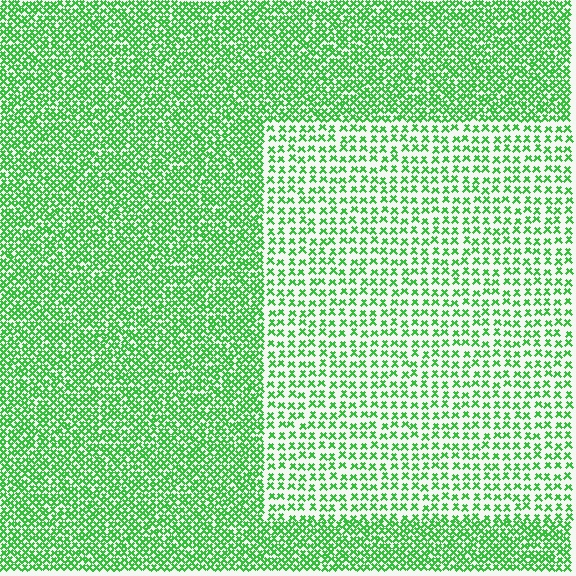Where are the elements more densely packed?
The elements are more densely packed outside the rectangle boundary.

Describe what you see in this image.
The image contains small green elements arranged at two different densities. A rectangle-shaped region is visible where the elements are less densely packed than the surrounding area.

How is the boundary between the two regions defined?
The boundary is defined by a change in element density (approximately 2.1x ratio). All elements are the same color, size, and shape.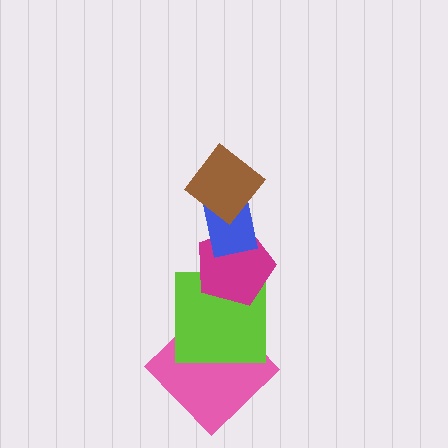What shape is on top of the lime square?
The magenta pentagon is on top of the lime square.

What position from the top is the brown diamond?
The brown diamond is 1st from the top.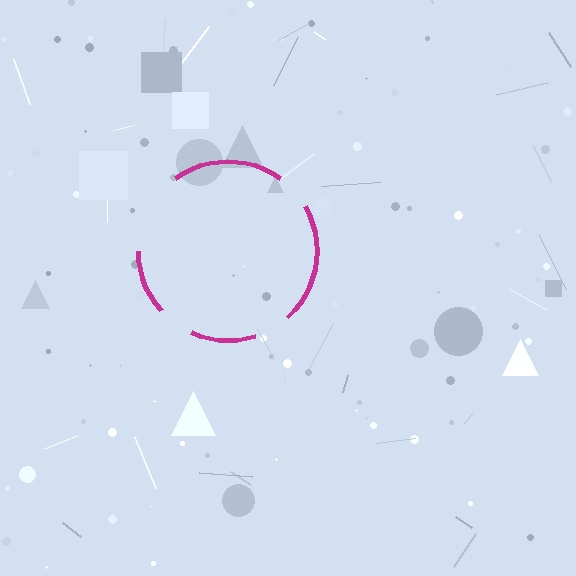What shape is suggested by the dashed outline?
The dashed outline suggests a circle.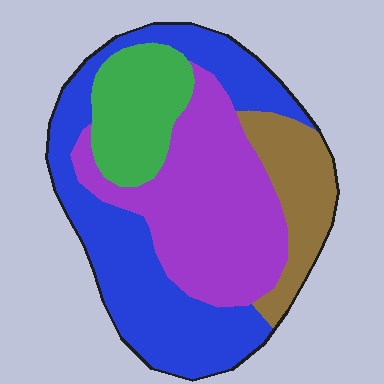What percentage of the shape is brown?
Brown takes up less than a sixth of the shape.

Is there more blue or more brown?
Blue.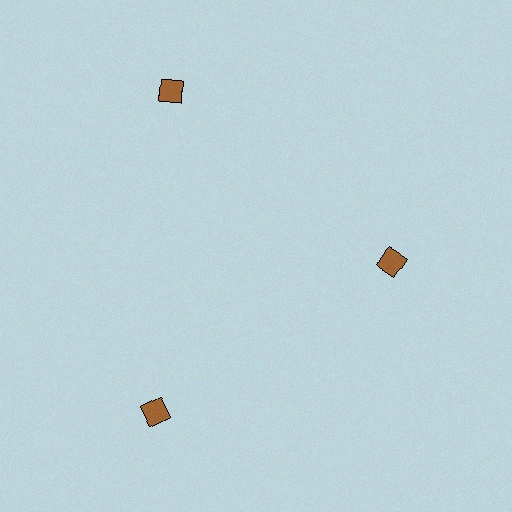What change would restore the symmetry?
The symmetry would be restored by moving it outward, back onto the ring so that all 3 diamonds sit at equal angles and equal distance from the center.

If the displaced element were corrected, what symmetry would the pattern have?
It would have 3-fold rotational symmetry — the pattern would map onto itself every 120 degrees.